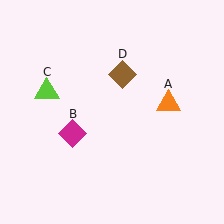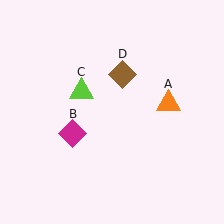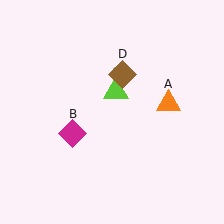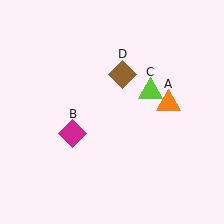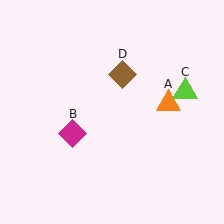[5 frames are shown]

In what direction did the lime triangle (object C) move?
The lime triangle (object C) moved right.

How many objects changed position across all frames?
1 object changed position: lime triangle (object C).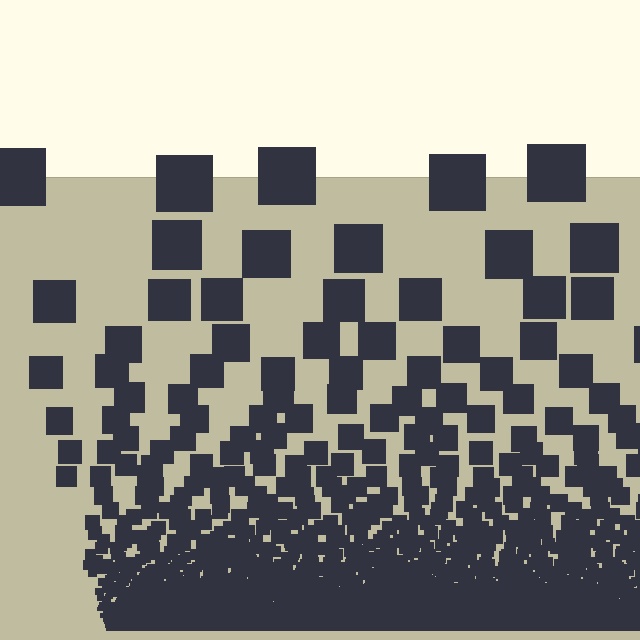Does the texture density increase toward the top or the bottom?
Density increases toward the bottom.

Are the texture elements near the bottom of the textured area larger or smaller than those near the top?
Smaller. The gradient is inverted — elements near the bottom are smaller and denser.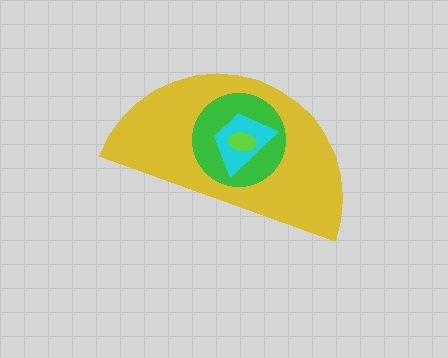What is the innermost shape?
The lime ellipse.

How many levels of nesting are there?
4.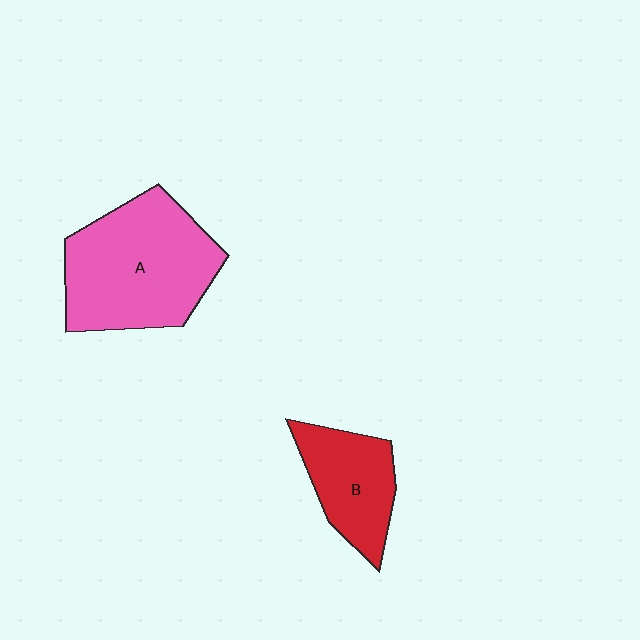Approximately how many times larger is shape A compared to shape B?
Approximately 1.8 times.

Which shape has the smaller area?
Shape B (red).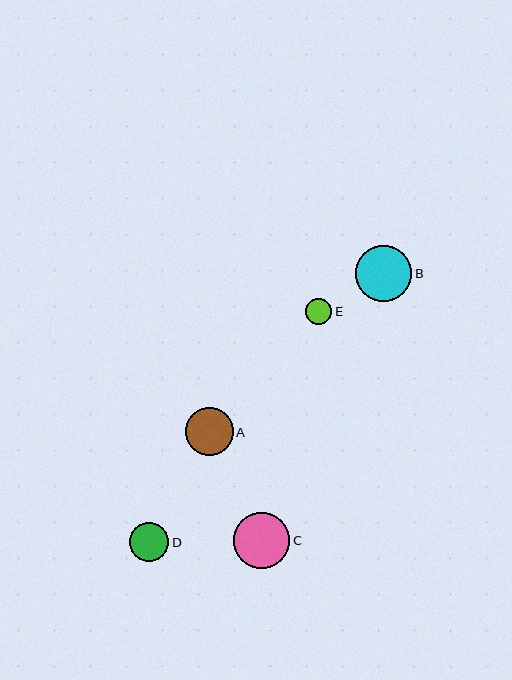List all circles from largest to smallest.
From largest to smallest: B, C, A, D, E.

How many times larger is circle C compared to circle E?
Circle C is approximately 2.1 times the size of circle E.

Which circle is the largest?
Circle B is the largest with a size of approximately 56 pixels.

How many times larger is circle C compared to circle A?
Circle C is approximately 1.2 times the size of circle A.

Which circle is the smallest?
Circle E is the smallest with a size of approximately 27 pixels.